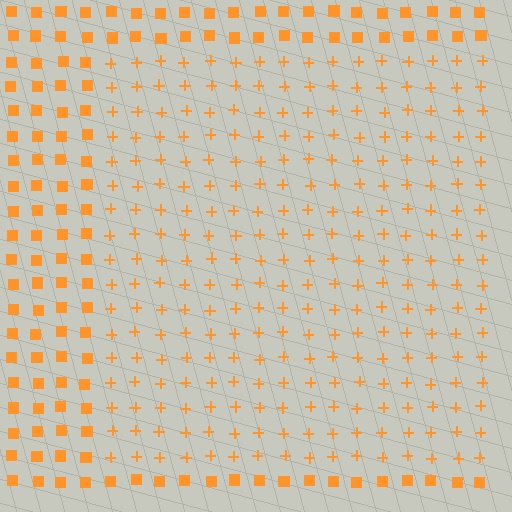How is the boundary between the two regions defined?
The boundary is defined by a change in element shape: plus signs inside vs. squares outside. All elements share the same color and spacing.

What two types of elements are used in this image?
The image uses plus signs inside the rectangle region and squares outside it.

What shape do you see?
I see a rectangle.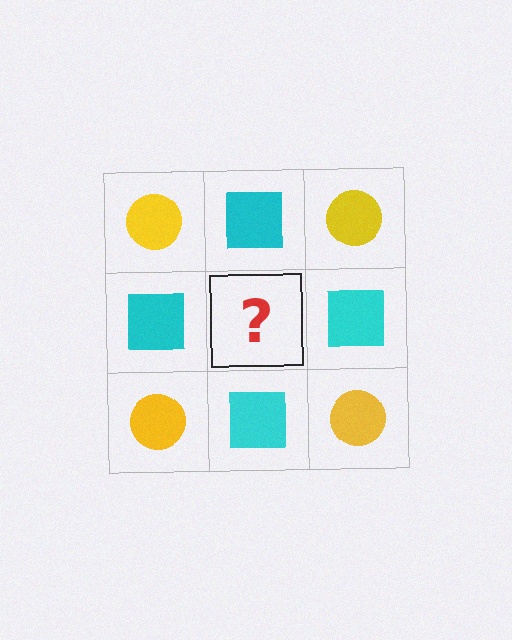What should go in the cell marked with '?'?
The missing cell should contain a yellow circle.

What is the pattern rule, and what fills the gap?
The rule is that it alternates yellow circle and cyan square in a checkerboard pattern. The gap should be filled with a yellow circle.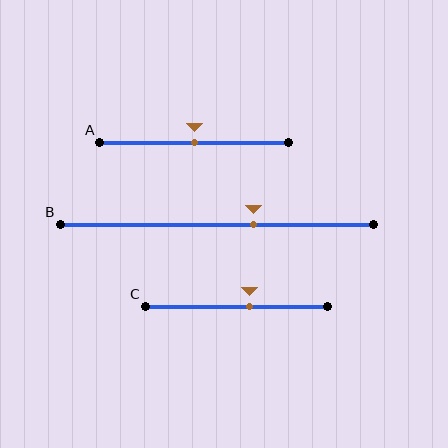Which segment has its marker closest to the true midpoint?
Segment A has its marker closest to the true midpoint.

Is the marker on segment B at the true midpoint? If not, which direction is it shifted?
No, the marker on segment B is shifted to the right by about 12% of the segment length.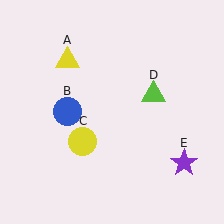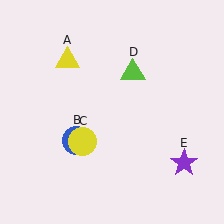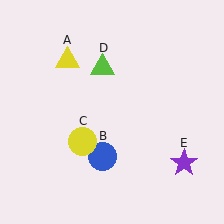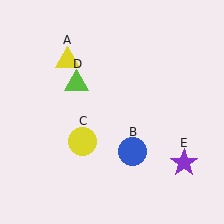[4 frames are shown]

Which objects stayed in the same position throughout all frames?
Yellow triangle (object A) and yellow circle (object C) and purple star (object E) remained stationary.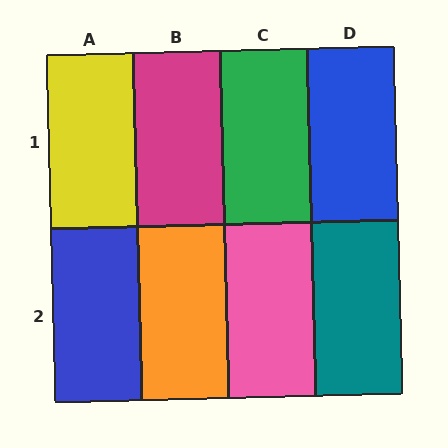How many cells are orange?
1 cell is orange.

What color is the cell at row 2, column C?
Pink.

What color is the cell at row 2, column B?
Orange.